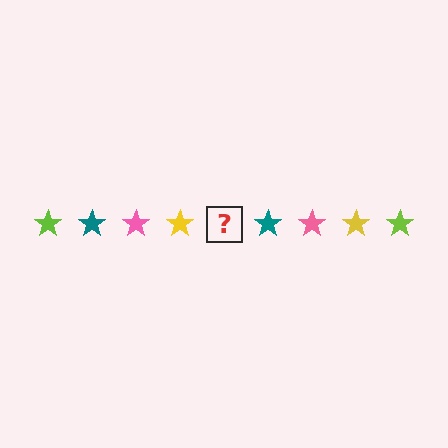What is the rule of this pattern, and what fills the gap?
The rule is that the pattern cycles through lime, teal, pink, yellow stars. The gap should be filled with a lime star.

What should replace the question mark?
The question mark should be replaced with a lime star.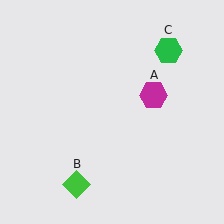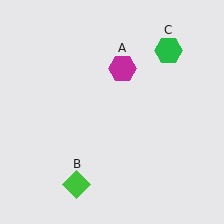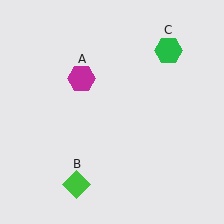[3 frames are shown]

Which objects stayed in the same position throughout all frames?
Green diamond (object B) and green hexagon (object C) remained stationary.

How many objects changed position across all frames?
1 object changed position: magenta hexagon (object A).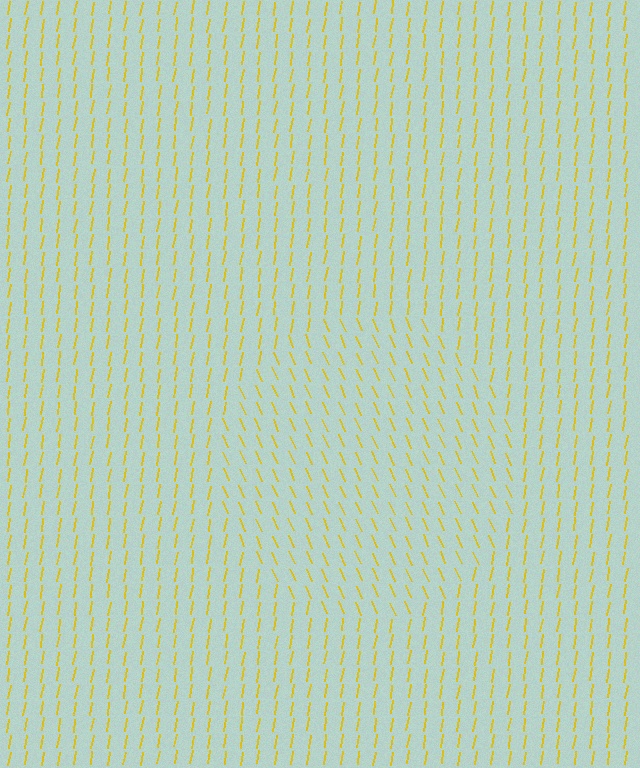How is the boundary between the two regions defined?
The boundary is defined purely by a change in line orientation (approximately 33 degrees difference). All lines are the same color and thickness.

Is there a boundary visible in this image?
Yes, there is a texture boundary formed by a change in line orientation.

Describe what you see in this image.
The image is filled with small yellow line segments. A circle region in the image has lines oriented differently from the surrounding lines, creating a visible texture boundary.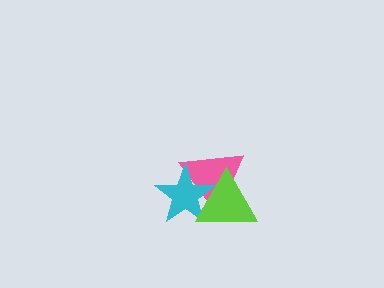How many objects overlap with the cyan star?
2 objects overlap with the cyan star.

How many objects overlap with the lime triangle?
2 objects overlap with the lime triangle.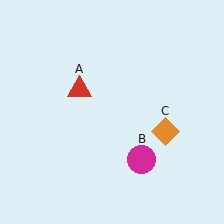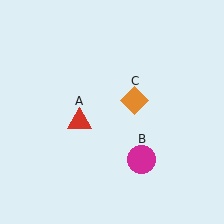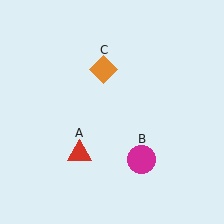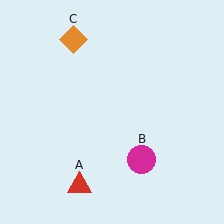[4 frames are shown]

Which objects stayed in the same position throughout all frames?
Magenta circle (object B) remained stationary.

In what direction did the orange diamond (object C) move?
The orange diamond (object C) moved up and to the left.